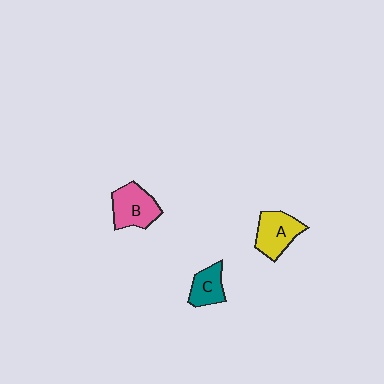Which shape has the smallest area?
Shape C (teal).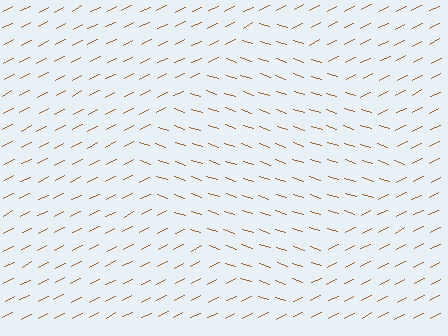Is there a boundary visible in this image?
Yes, there is a texture boundary formed by a change in line orientation.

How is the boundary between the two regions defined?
The boundary is defined purely by a change in line orientation (approximately 45 degrees difference). All lines are the same color and thickness.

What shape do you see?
I see a diamond.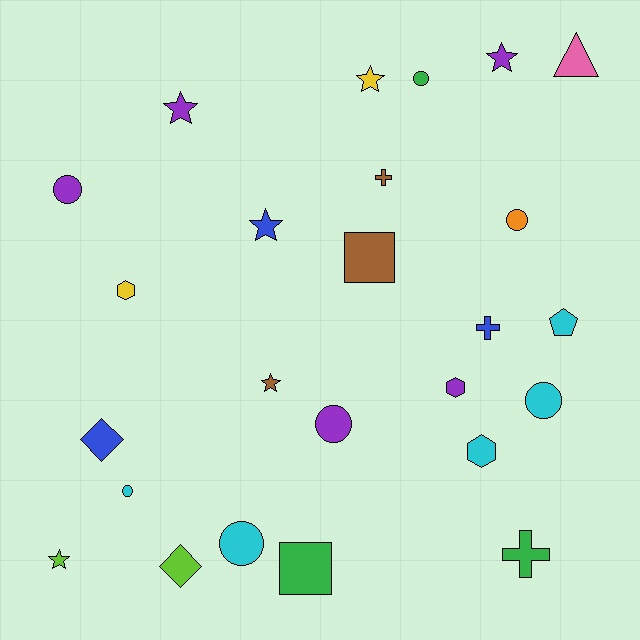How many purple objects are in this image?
There are 5 purple objects.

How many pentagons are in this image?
There is 1 pentagon.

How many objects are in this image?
There are 25 objects.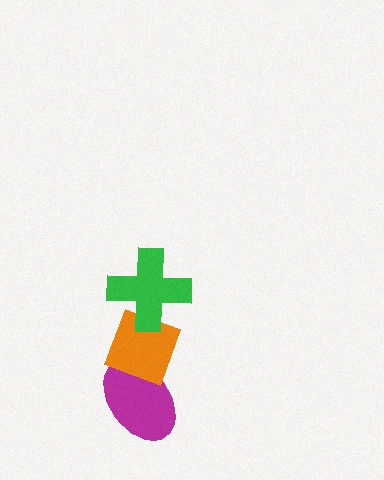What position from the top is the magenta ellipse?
The magenta ellipse is 3rd from the top.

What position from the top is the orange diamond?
The orange diamond is 2nd from the top.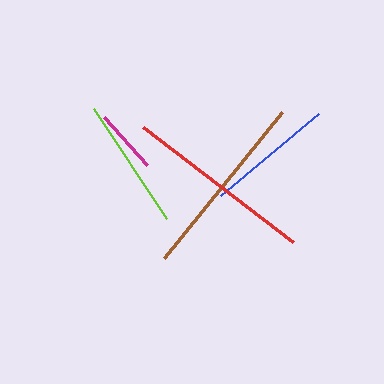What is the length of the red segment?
The red segment is approximately 189 pixels long.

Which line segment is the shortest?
The magenta line is the shortest at approximately 65 pixels.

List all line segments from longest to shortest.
From longest to shortest: red, brown, lime, blue, magenta.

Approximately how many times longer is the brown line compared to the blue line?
The brown line is approximately 1.5 times the length of the blue line.